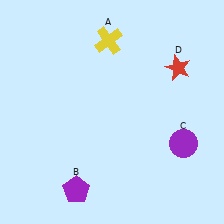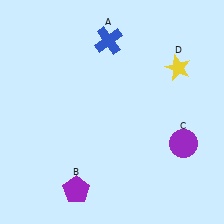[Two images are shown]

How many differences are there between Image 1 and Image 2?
There are 2 differences between the two images.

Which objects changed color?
A changed from yellow to blue. D changed from red to yellow.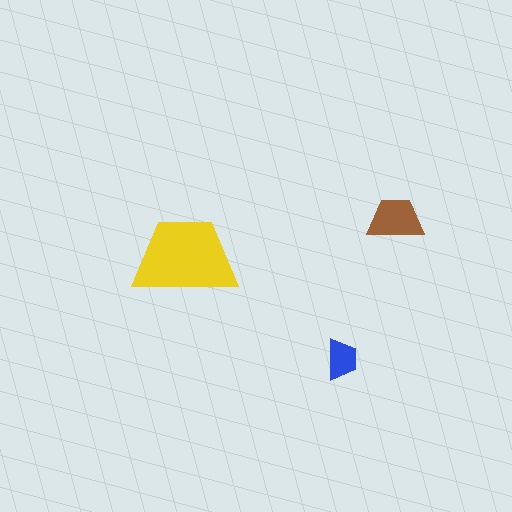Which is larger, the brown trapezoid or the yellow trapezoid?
The yellow one.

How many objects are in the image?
There are 3 objects in the image.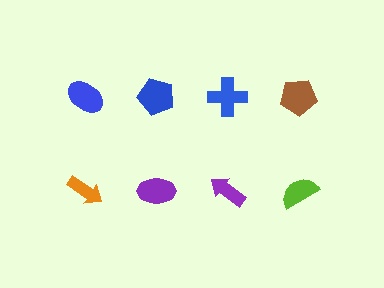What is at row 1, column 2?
A blue pentagon.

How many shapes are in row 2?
4 shapes.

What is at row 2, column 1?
An orange arrow.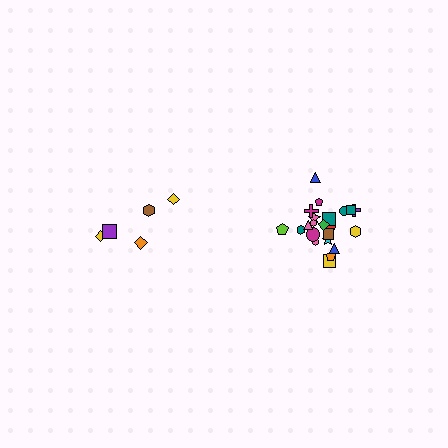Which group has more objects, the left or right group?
The right group.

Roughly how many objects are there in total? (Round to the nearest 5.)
Roughly 25 objects in total.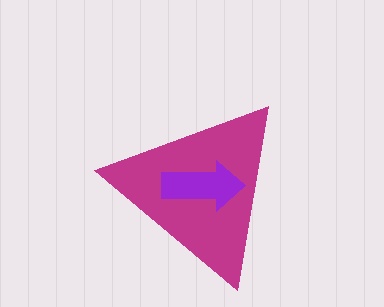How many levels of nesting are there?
2.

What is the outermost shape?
The magenta triangle.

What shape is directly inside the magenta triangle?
The purple arrow.